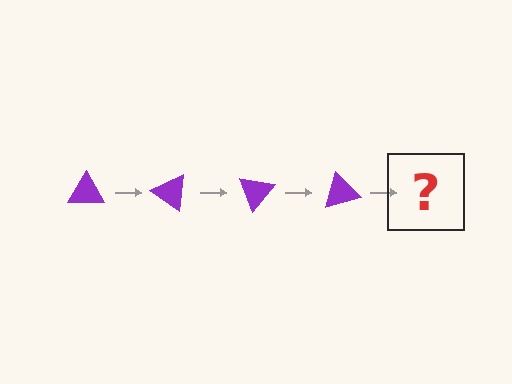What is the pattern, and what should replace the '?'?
The pattern is that the triangle rotates 35 degrees each step. The '?' should be a purple triangle rotated 140 degrees.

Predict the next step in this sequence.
The next step is a purple triangle rotated 140 degrees.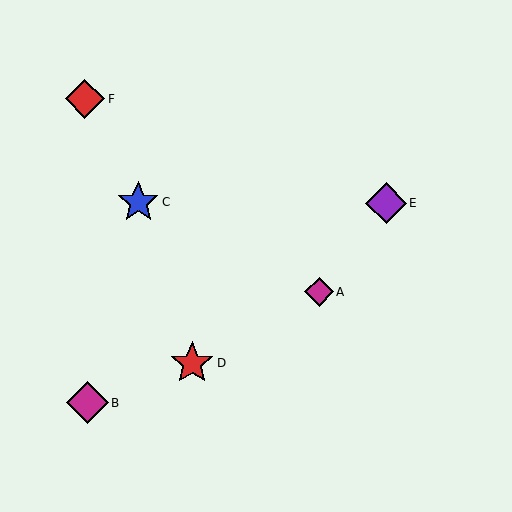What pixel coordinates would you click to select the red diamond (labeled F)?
Click at (85, 99) to select the red diamond F.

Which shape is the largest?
The red star (labeled D) is the largest.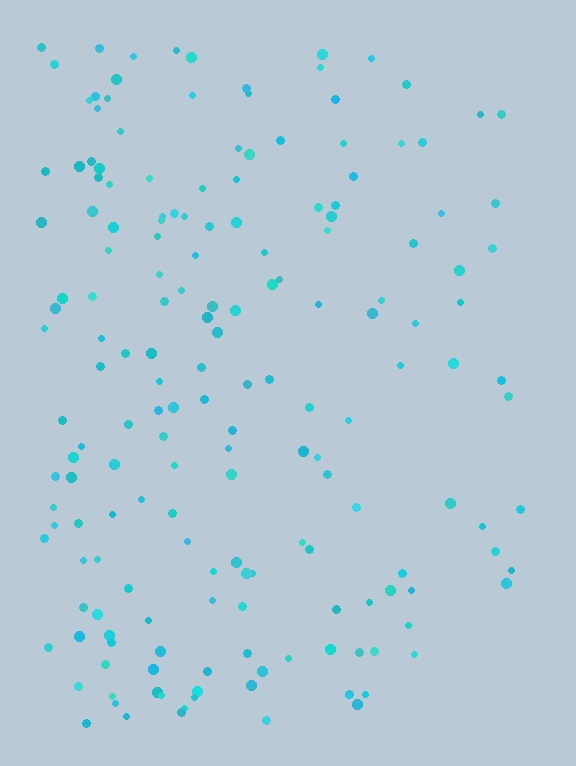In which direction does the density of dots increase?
From right to left, with the left side densest.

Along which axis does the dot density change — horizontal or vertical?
Horizontal.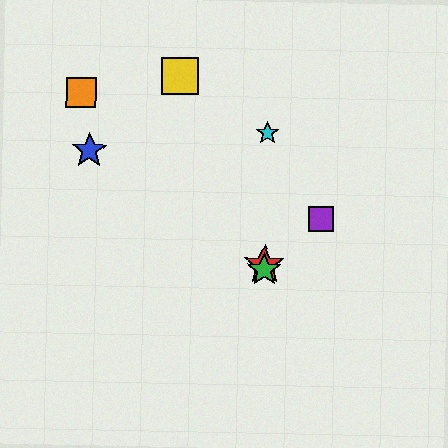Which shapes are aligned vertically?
The red star, the green star, the cyan star are aligned vertically.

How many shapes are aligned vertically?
3 shapes (the red star, the green star, the cyan star) are aligned vertically.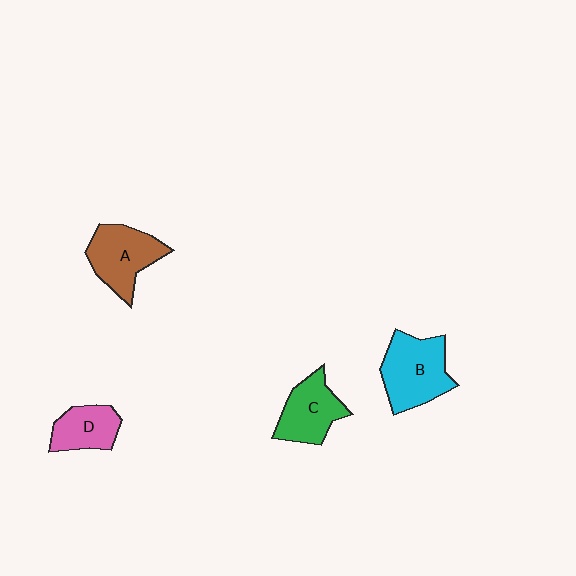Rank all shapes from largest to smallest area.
From largest to smallest: B (cyan), A (brown), C (green), D (pink).